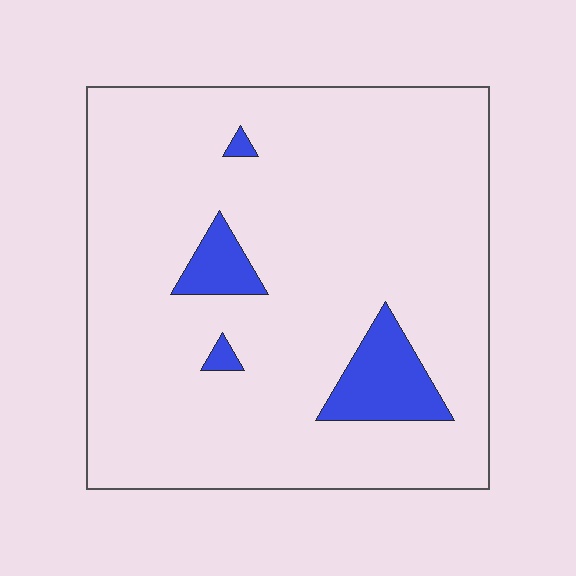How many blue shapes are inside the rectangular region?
4.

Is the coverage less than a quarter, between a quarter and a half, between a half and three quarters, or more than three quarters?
Less than a quarter.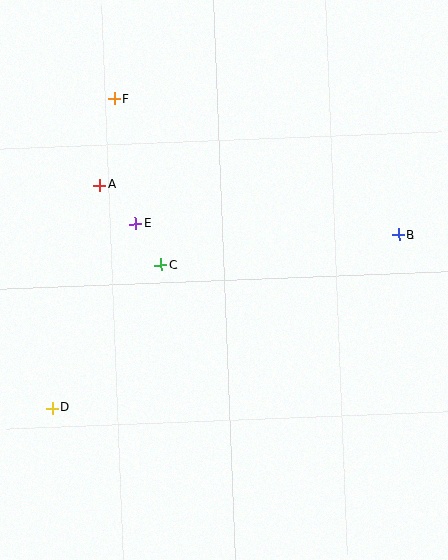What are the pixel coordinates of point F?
Point F is at (114, 99).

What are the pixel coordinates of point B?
Point B is at (398, 235).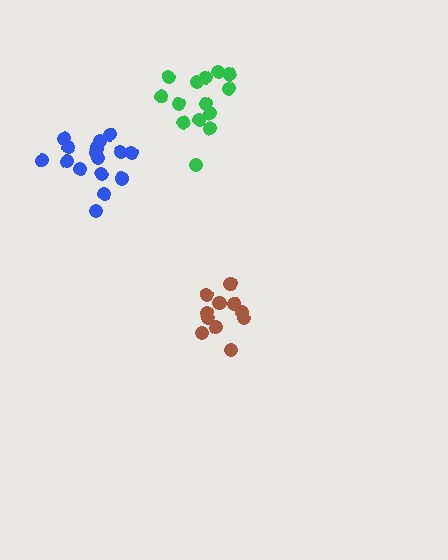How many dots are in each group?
Group 1: 12 dots, Group 2: 16 dots, Group 3: 14 dots (42 total).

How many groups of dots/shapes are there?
There are 3 groups.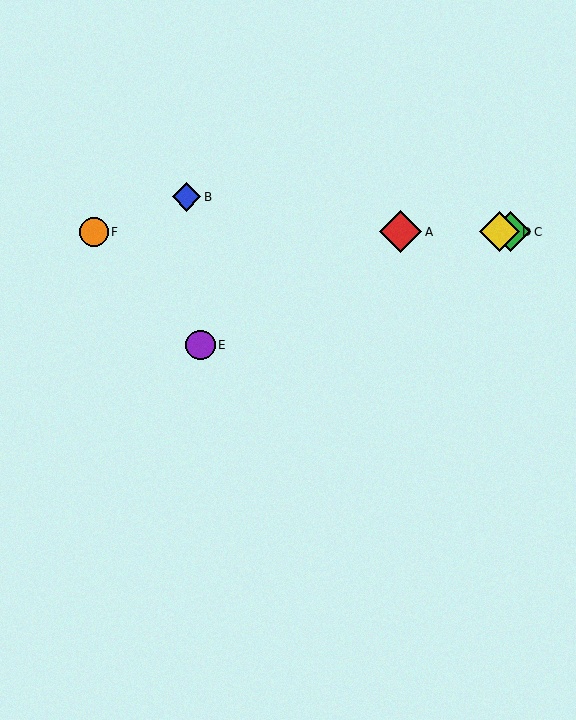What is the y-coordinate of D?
Object D is at y≈232.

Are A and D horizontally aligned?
Yes, both are at y≈232.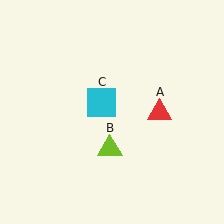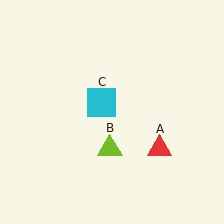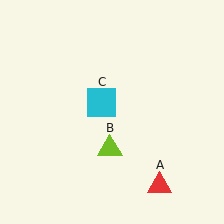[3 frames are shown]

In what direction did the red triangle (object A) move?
The red triangle (object A) moved down.